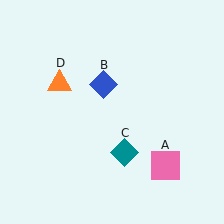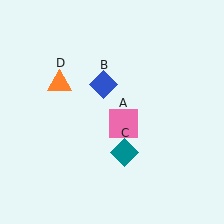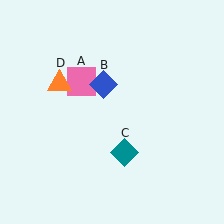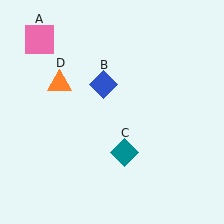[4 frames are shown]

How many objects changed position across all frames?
1 object changed position: pink square (object A).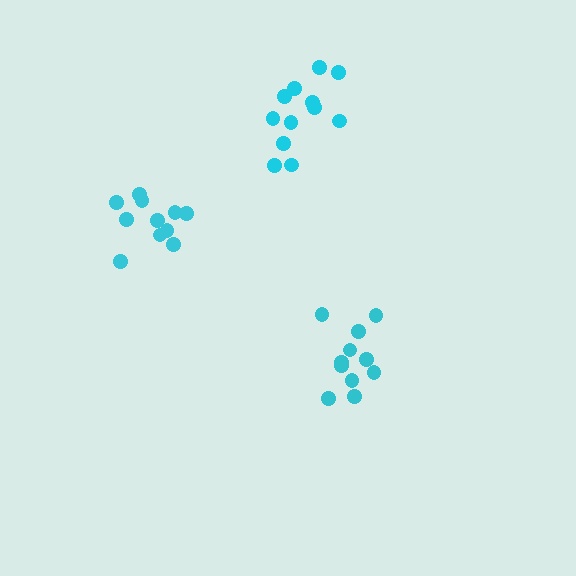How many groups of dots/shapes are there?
There are 3 groups.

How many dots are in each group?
Group 1: 12 dots, Group 2: 11 dots, Group 3: 11 dots (34 total).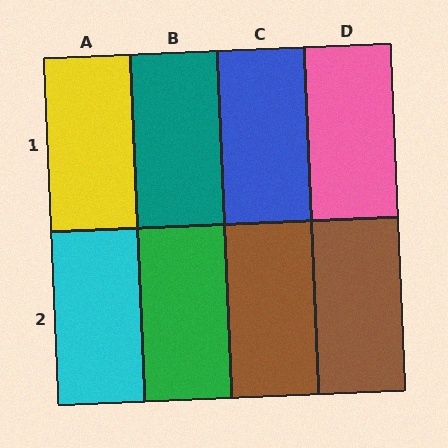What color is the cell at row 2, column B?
Green.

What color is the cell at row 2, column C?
Brown.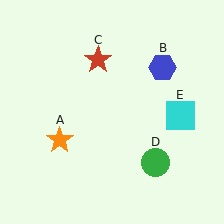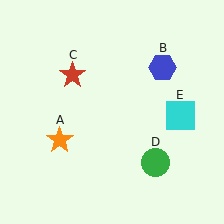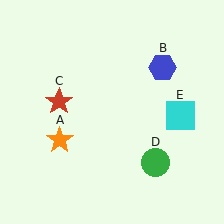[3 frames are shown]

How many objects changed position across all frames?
1 object changed position: red star (object C).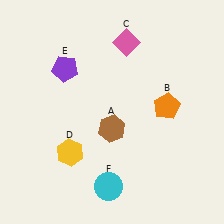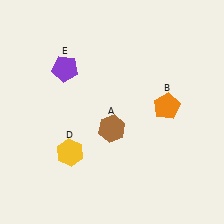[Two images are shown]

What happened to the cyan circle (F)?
The cyan circle (F) was removed in Image 2. It was in the bottom-left area of Image 1.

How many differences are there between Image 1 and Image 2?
There are 2 differences between the two images.